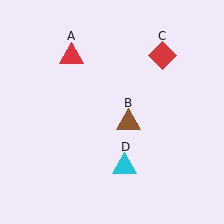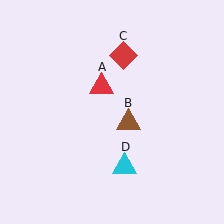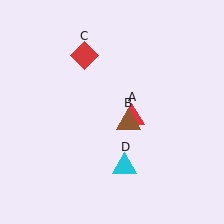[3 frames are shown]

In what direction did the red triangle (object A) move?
The red triangle (object A) moved down and to the right.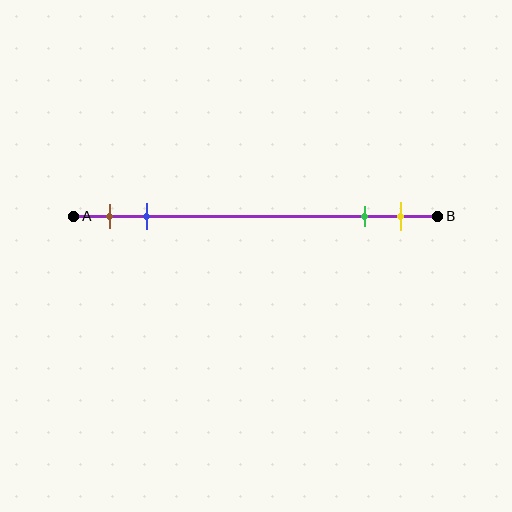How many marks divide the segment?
There are 4 marks dividing the segment.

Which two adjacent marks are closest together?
The green and yellow marks are the closest adjacent pair.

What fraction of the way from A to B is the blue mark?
The blue mark is approximately 20% (0.2) of the way from A to B.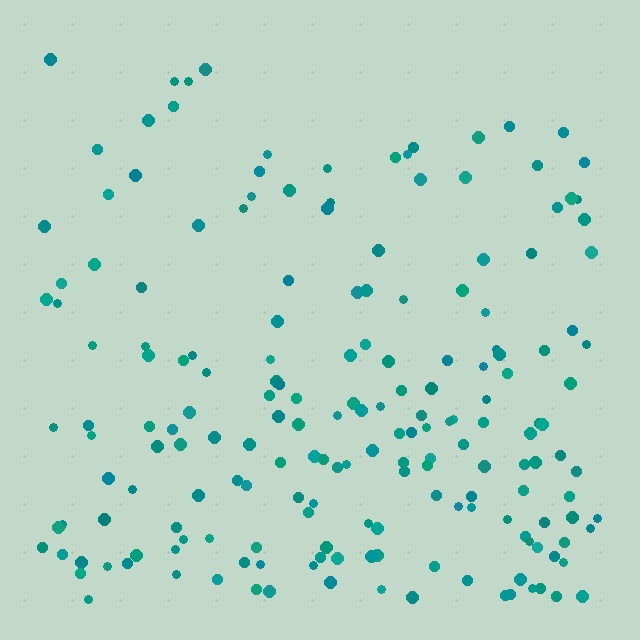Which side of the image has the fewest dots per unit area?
The top.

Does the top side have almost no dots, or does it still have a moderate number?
Still a moderate number, just noticeably fewer than the bottom.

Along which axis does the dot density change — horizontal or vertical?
Vertical.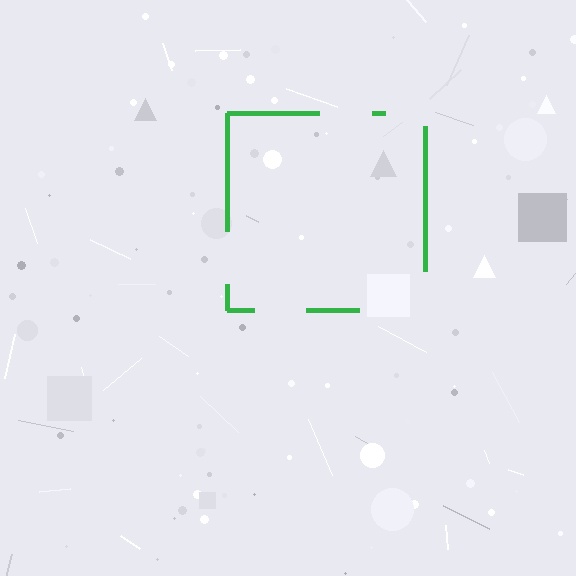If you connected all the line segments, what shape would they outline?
They would outline a square.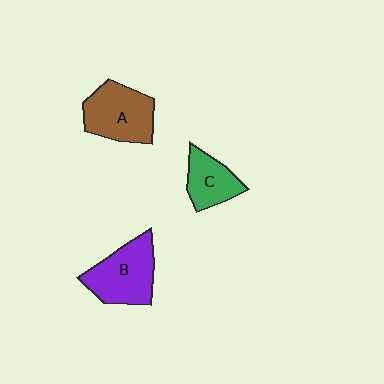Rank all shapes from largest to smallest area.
From largest to smallest: B (purple), A (brown), C (green).